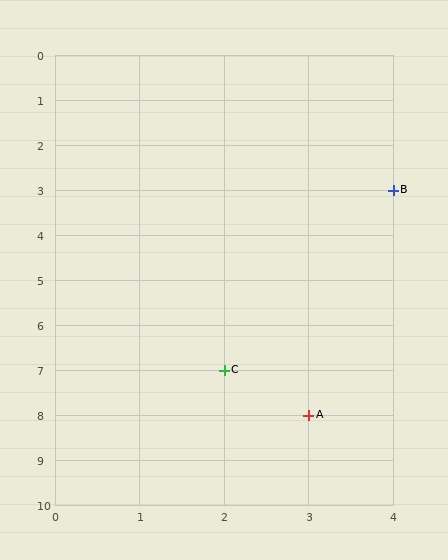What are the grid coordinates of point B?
Point B is at grid coordinates (4, 3).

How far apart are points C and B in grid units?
Points C and B are 2 columns and 4 rows apart (about 4.5 grid units diagonally).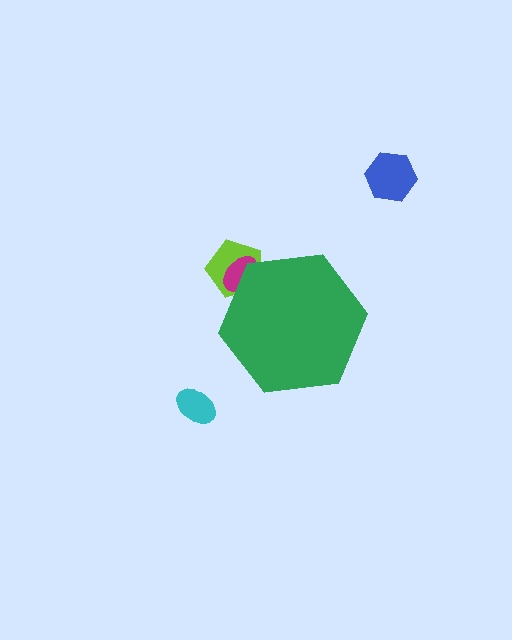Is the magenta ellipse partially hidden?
Yes, the magenta ellipse is partially hidden behind the green hexagon.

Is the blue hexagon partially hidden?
No, the blue hexagon is fully visible.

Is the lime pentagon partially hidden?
Yes, the lime pentagon is partially hidden behind the green hexagon.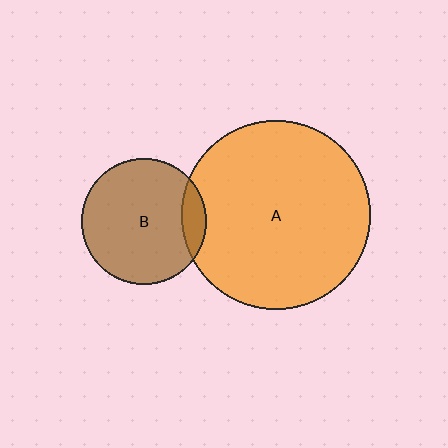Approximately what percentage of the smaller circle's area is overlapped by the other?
Approximately 10%.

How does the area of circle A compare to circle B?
Approximately 2.3 times.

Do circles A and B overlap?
Yes.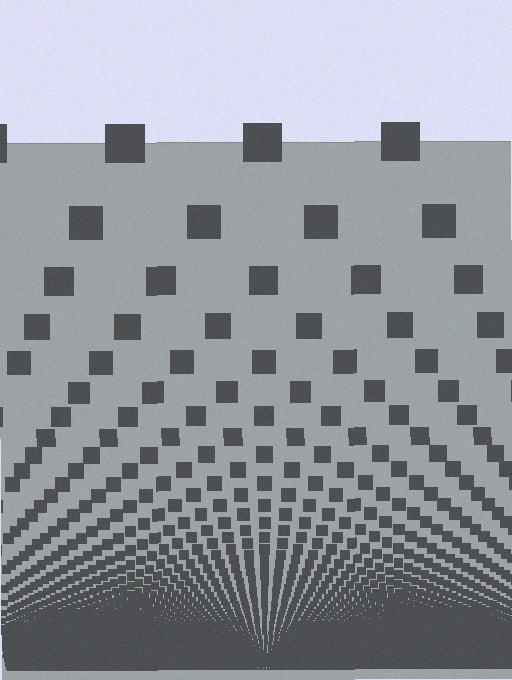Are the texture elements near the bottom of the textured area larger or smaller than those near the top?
Smaller. The gradient is inverted — elements near the bottom are smaller and denser.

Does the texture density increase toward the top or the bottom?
Density increases toward the bottom.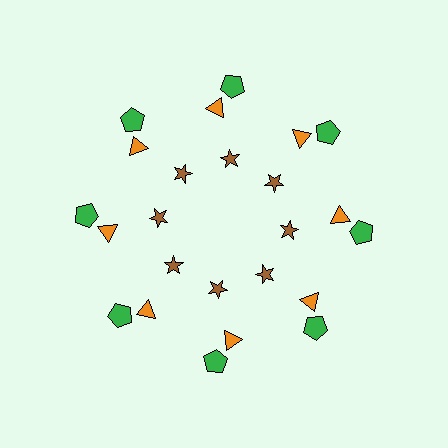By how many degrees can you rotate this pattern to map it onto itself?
The pattern maps onto itself every 45 degrees of rotation.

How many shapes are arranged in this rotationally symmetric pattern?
There are 24 shapes, arranged in 8 groups of 3.